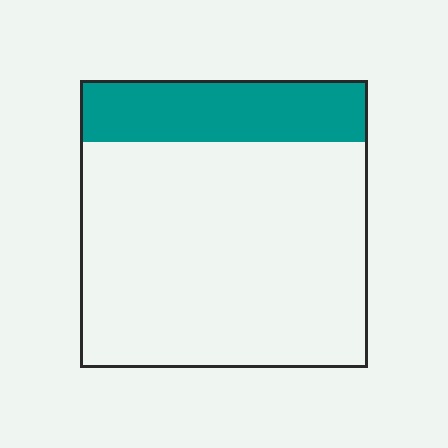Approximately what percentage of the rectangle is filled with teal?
Approximately 20%.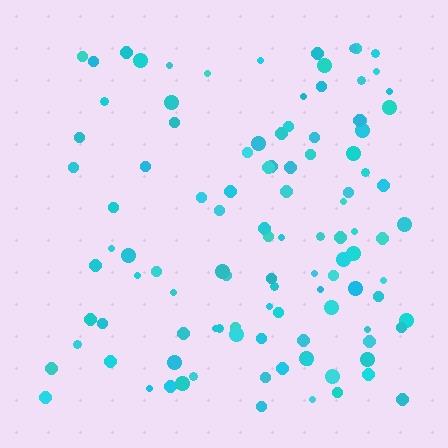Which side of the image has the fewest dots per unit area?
The left.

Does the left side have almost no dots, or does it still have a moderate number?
Still a moderate number, just noticeably fewer than the right.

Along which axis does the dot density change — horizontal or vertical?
Horizontal.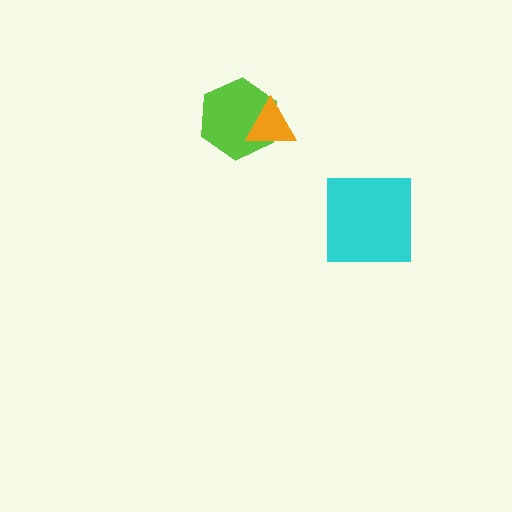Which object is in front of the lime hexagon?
The orange triangle is in front of the lime hexagon.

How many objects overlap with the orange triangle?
1 object overlaps with the orange triangle.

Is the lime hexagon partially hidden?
Yes, it is partially covered by another shape.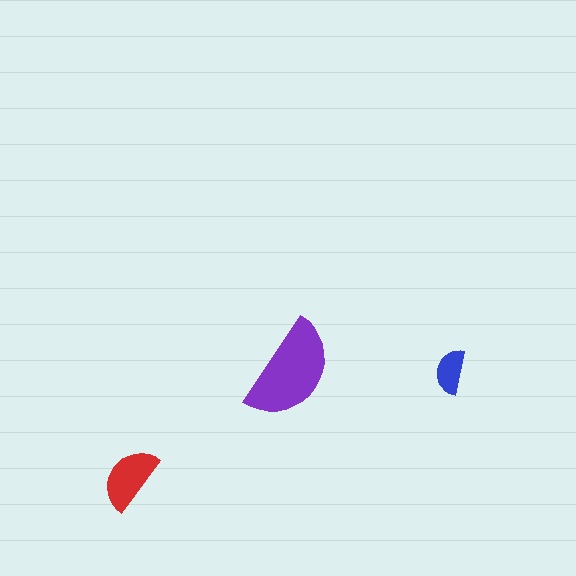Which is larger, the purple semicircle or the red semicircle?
The purple one.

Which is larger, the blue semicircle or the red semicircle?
The red one.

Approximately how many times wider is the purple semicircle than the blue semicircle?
About 2.5 times wider.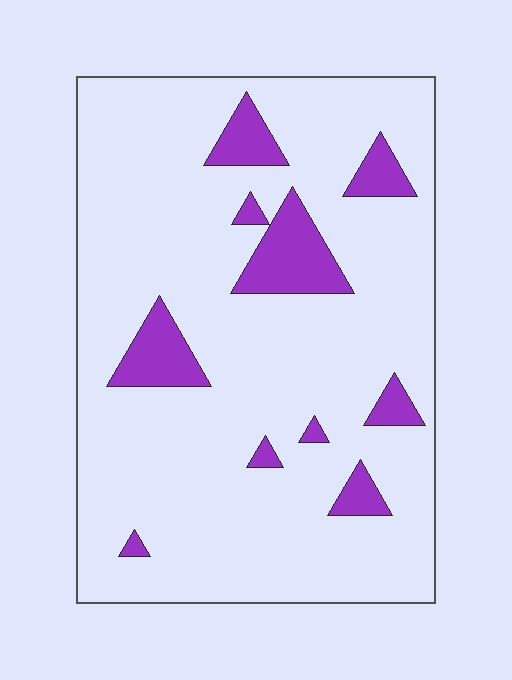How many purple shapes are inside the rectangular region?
10.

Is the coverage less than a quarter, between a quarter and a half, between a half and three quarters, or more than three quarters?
Less than a quarter.